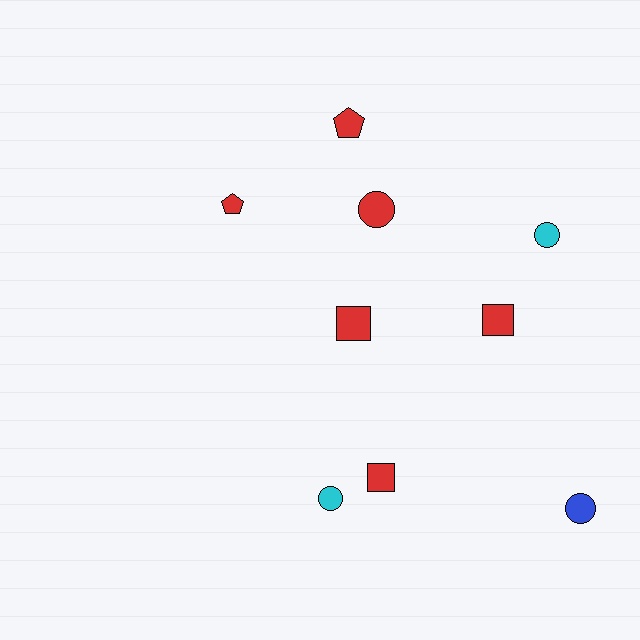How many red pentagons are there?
There are 2 red pentagons.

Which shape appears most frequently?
Circle, with 4 objects.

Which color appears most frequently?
Red, with 6 objects.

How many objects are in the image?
There are 9 objects.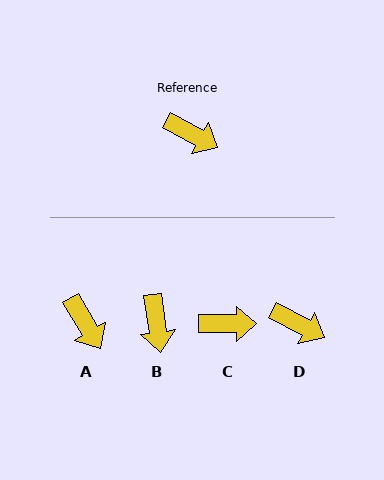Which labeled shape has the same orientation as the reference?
D.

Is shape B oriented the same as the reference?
No, it is off by about 54 degrees.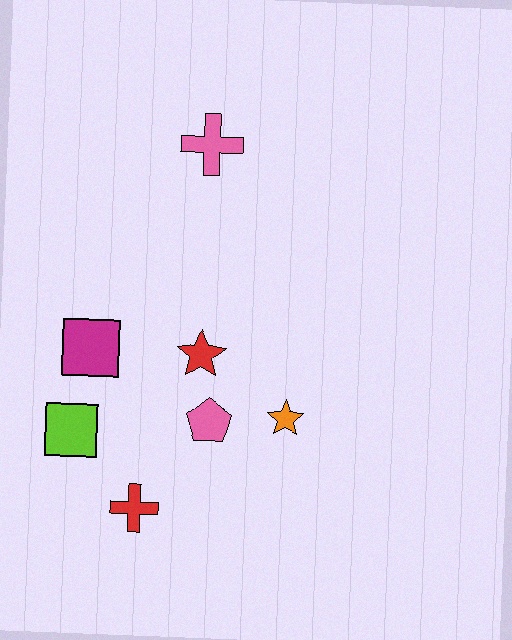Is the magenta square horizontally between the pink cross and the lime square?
Yes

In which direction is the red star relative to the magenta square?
The red star is to the right of the magenta square.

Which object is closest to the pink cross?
The red star is closest to the pink cross.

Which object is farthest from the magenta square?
The pink cross is farthest from the magenta square.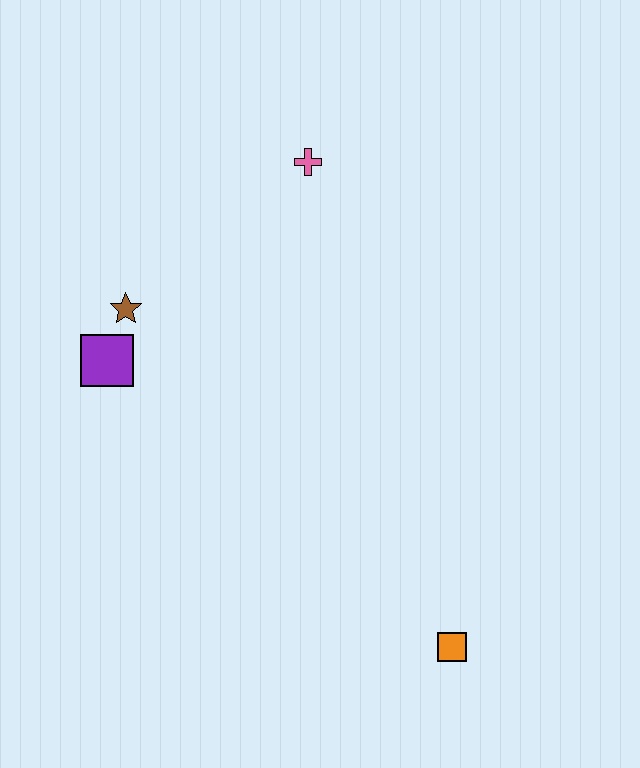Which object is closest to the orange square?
The purple square is closest to the orange square.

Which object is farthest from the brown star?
The orange square is farthest from the brown star.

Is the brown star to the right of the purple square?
Yes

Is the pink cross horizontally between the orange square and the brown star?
Yes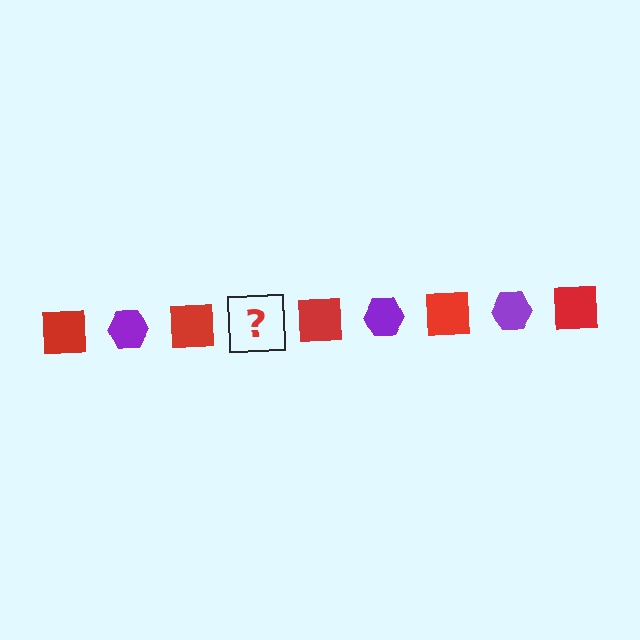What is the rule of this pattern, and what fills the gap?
The rule is that the pattern alternates between red square and purple hexagon. The gap should be filled with a purple hexagon.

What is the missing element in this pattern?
The missing element is a purple hexagon.